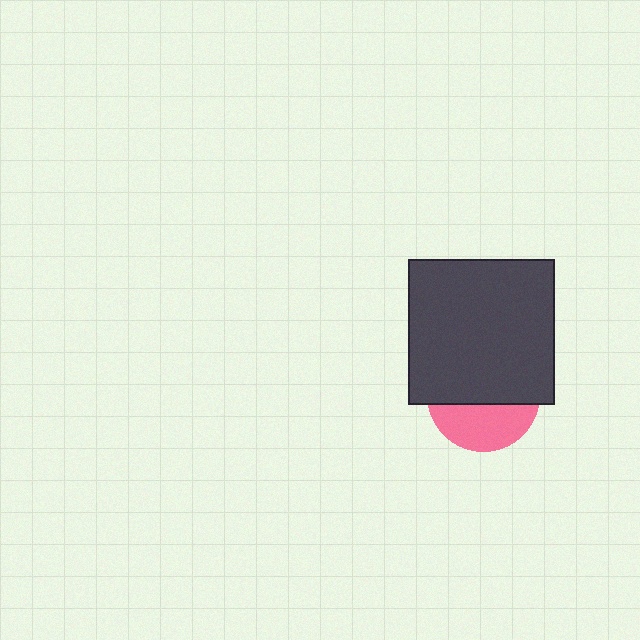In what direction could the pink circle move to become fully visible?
The pink circle could move down. That would shift it out from behind the dark gray square entirely.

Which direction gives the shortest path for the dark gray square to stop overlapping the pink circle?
Moving up gives the shortest separation.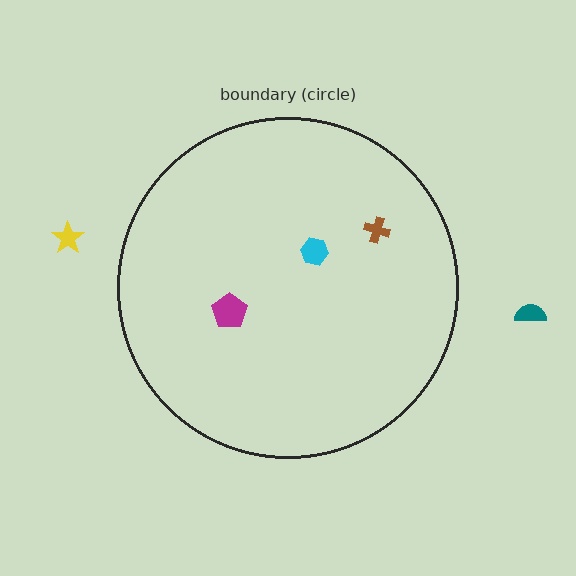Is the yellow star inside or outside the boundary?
Outside.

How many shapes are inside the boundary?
3 inside, 2 outside.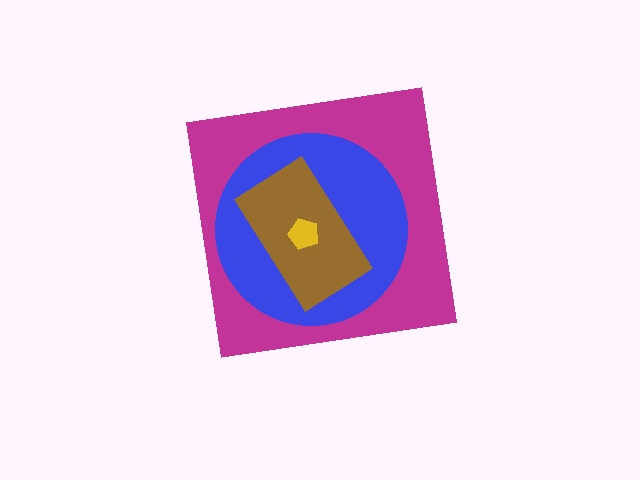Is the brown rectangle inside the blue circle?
Yes.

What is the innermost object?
The yellow pentagon.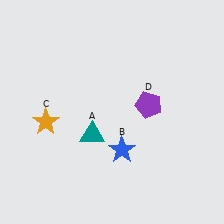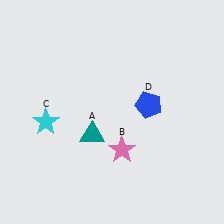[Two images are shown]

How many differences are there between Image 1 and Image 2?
There are 3 differences between the two images.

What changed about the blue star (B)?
In Image 1, B is blue. In Image 2, it changed to pink.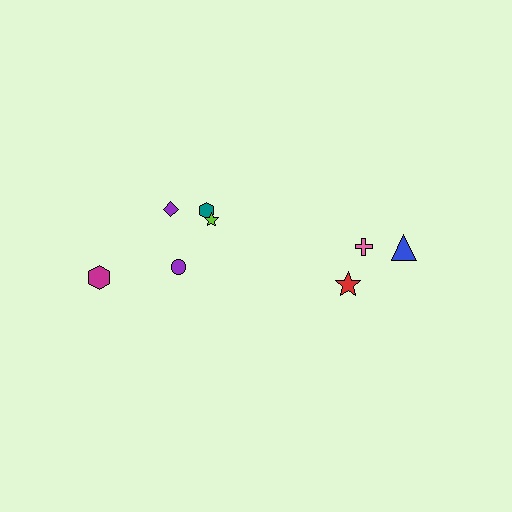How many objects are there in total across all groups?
There are 8 objects.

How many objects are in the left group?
There are 5 objects.